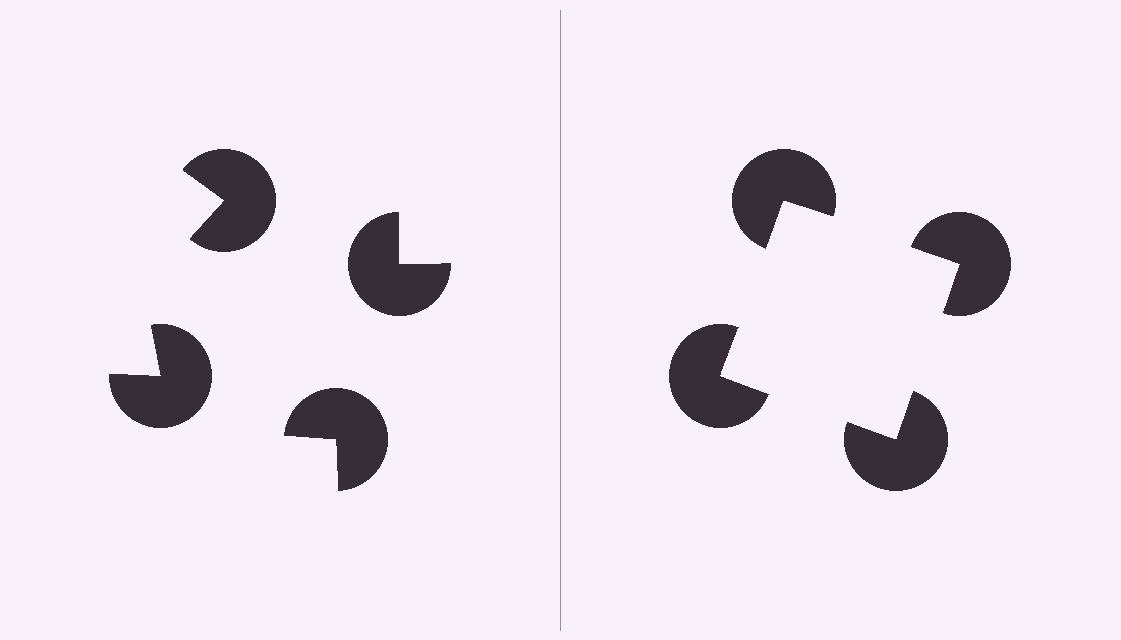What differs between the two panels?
The pac-man discs are positioned identically on both sides; only the wedge orientations differ. On the right they align to a square; on the left they are misaligned.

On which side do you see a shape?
An illusory square appears on the right side. On the left side the wedge cuts are rotated, so no coherent shape forms.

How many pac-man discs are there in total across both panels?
8 — 4 on each side.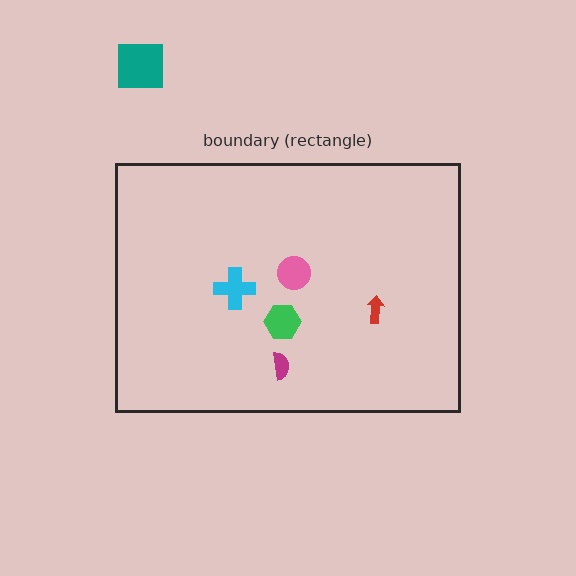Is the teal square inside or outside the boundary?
Outside.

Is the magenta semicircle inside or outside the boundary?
Inside.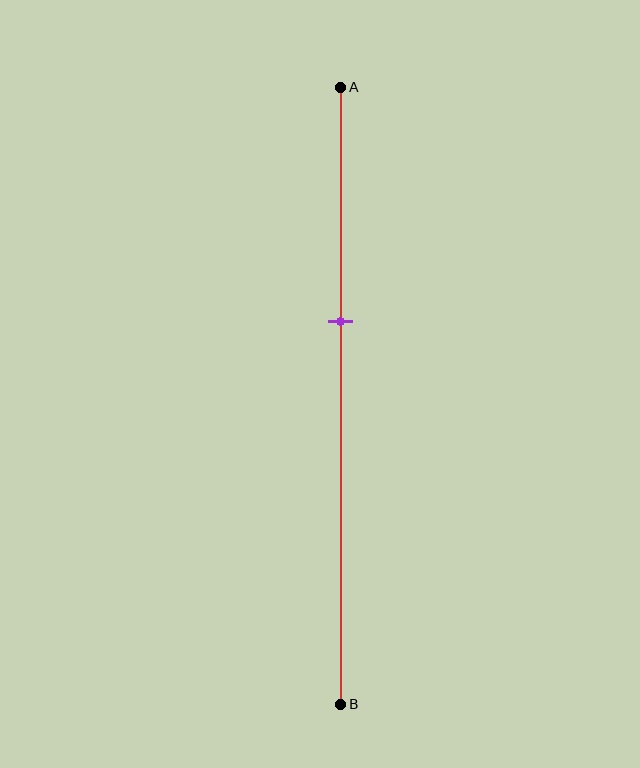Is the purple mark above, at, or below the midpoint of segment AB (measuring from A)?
The purple mark is above the midpoint of segment AB.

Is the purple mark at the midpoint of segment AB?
No, the mark is at about 40% from A, not at the 50% midpoint.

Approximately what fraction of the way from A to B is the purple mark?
The purple mark is approximately 40% of the way from A to B.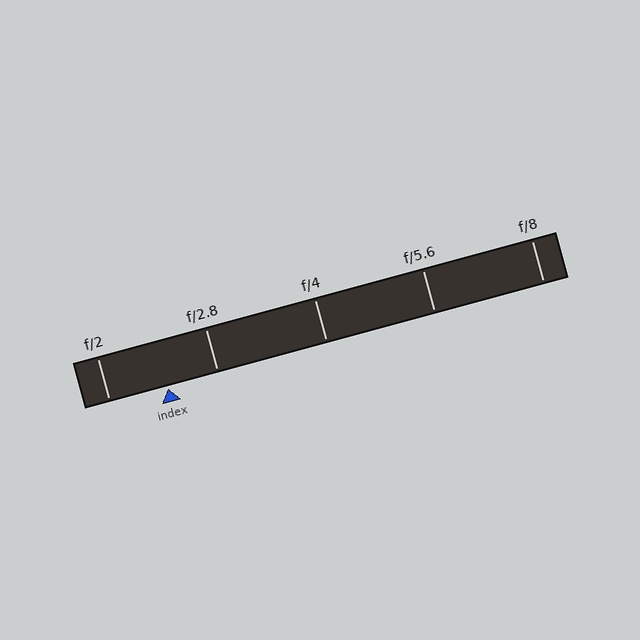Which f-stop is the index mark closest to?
The index mark is closest to f/2.8.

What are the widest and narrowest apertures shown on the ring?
The widest aperture shown is f/2 and the narrowest is f/8.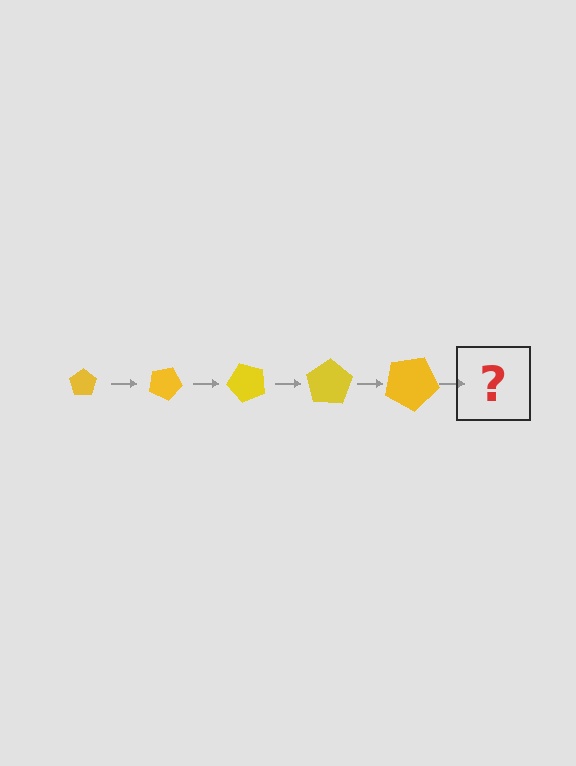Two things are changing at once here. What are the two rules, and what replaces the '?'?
The two rules are that the pentagon grows larger each step and it rotates 25 degrees each step. The '?' should be a pentagon, larger than the previous one and rotated 125 degrees from the start.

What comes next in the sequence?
The next element should be a pentagon, larger than the previous one and rotated 125 degrees from the start.